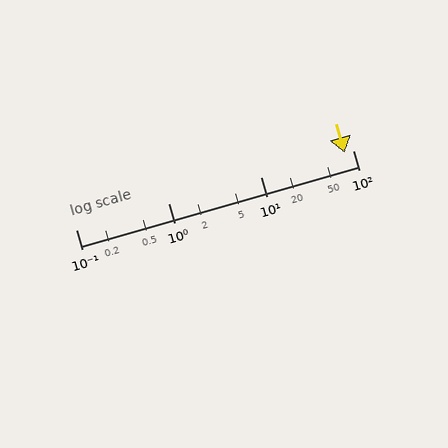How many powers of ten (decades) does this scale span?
The scale spans 3 decades, from 0.1 to 100.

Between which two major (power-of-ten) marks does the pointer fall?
The pointer is between 10 and 100.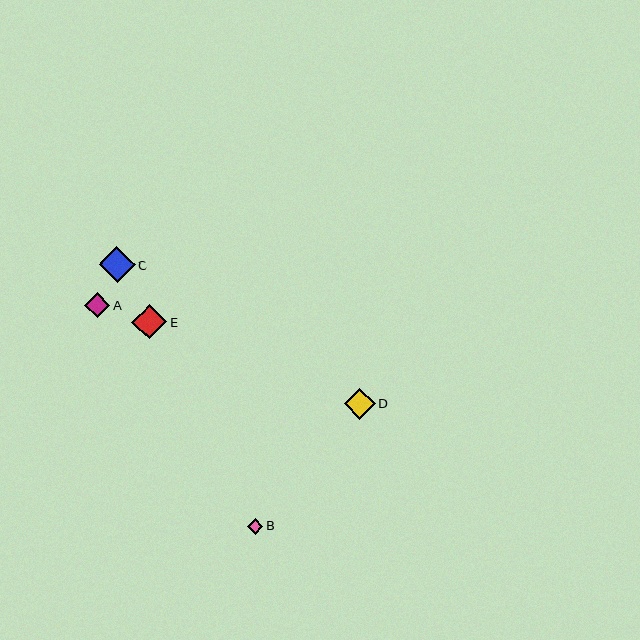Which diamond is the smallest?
Diamond B is the smallest with a size of approximately 15 pixels.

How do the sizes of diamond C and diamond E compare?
Diamond C and diamond E are approximately the same size.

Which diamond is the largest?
Diamond C is the largest with a size of approximately 36 pixels.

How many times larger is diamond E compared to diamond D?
Diamond E is approximately 1.1 times the size of diamond D.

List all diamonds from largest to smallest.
From largest to smallest: C, E, D, A, B.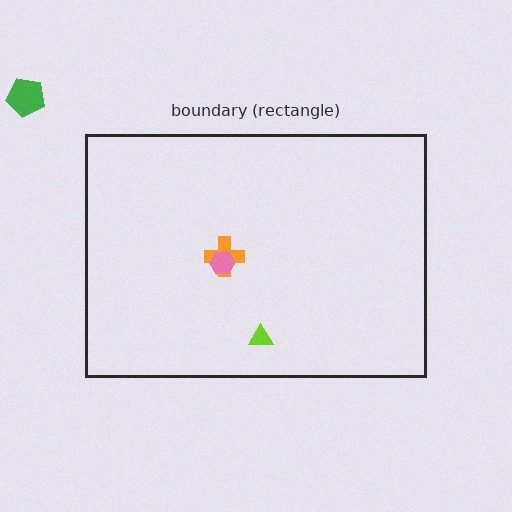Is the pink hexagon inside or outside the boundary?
Inside.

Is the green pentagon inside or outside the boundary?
Outside.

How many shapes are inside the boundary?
3 inside, 1 outside.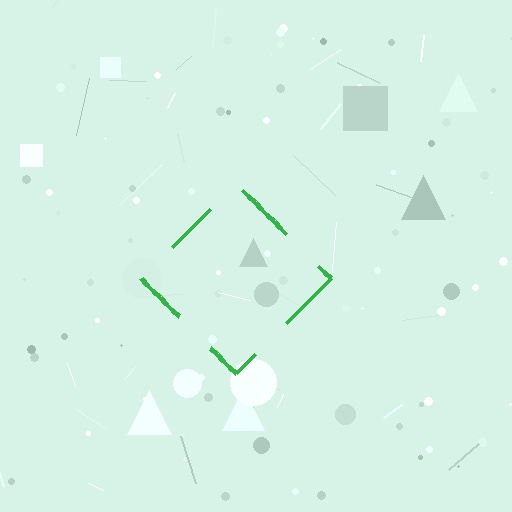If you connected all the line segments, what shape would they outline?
They would outline a diamond.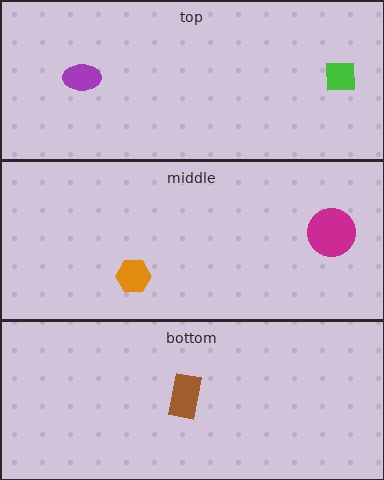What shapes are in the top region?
The purple ellipse, the green square.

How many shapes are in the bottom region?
1.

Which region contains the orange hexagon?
The middle region.